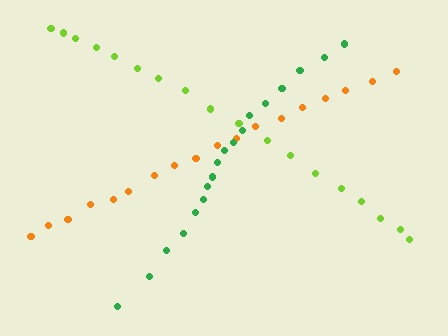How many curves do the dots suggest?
There are 3 distinct paths.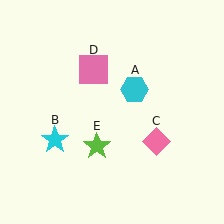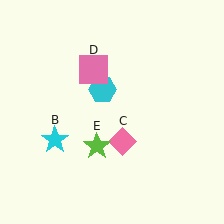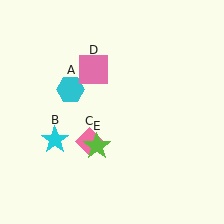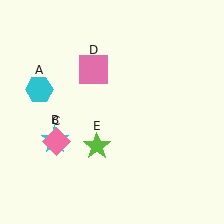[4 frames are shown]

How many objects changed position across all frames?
2 objects changed position: cyan hexagon (object A), pink diamond (object C).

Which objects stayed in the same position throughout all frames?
Cyan star (object B) and pink square (object D) and lime star (object E) remained stationary.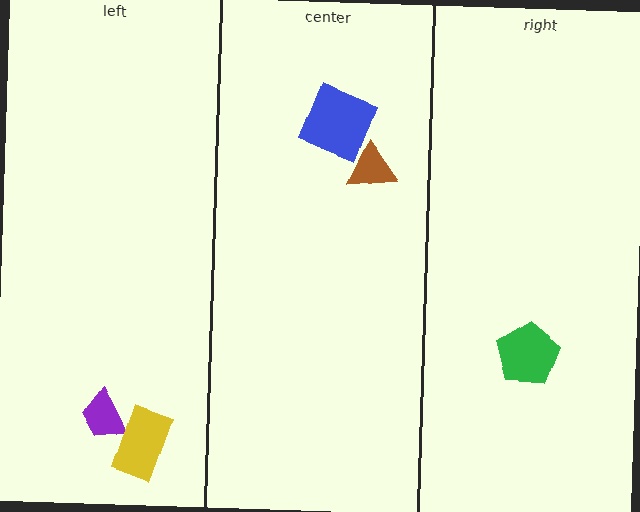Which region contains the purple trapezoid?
The left region.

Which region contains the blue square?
The center region.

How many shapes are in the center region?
2.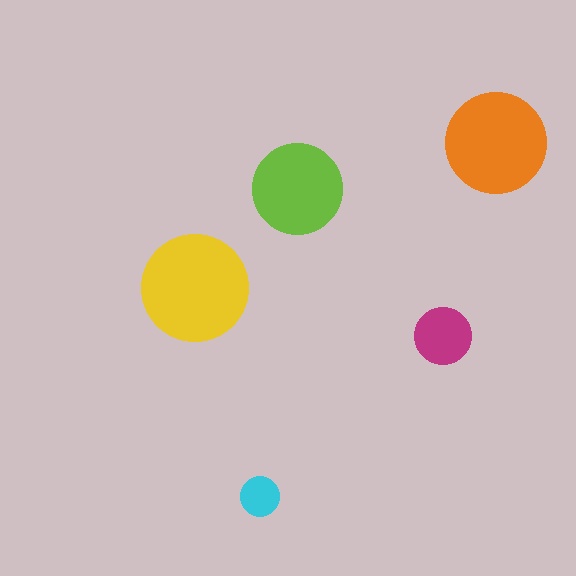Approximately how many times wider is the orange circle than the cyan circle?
About 2.5 times wider.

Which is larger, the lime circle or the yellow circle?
The yellow one.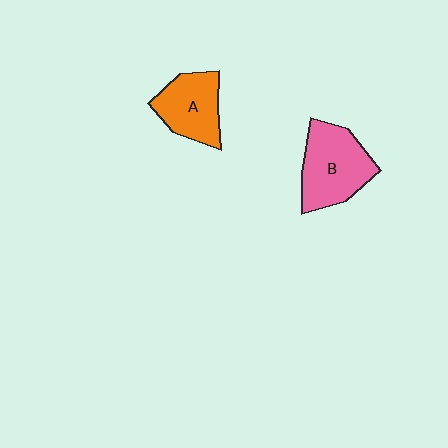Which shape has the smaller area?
Shape A (orange).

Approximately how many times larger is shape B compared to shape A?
Approximately 1.3 times.